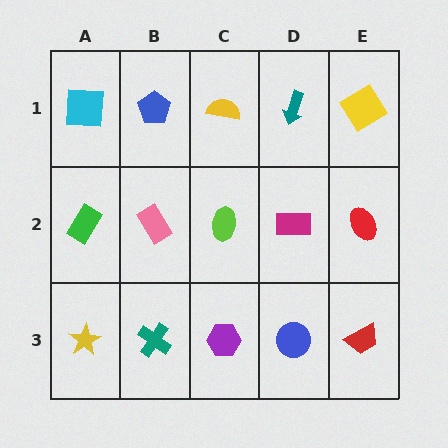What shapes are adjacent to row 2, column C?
A yellow semicircle (row 1, column C), a purple hexagon (row 3, column C), a pink rectangle (row 2, column B), a magenta rectangle (row 2, column D).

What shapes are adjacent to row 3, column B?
A pink rectangle (row 2, column B), a yellow star (row 3, column A), a purple hexagon (row 3, column C).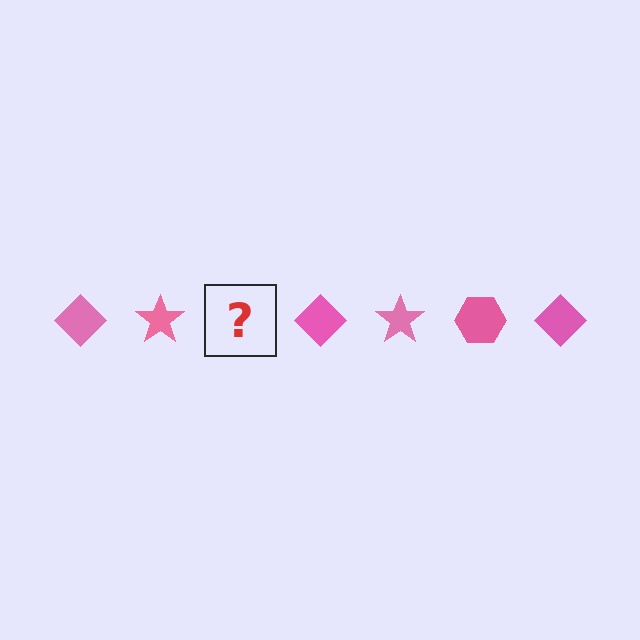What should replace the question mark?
The question mark should be replaced with a pink hexagon.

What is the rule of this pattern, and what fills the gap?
The rule is that the pattern cycles through diamond, star, hexagon shapes in pink. The gap should be filled with a pink hexagon.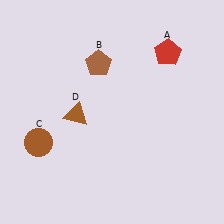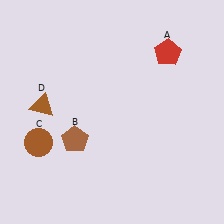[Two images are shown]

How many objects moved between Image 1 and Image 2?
2 objects moved between the two images.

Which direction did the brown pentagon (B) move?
The brown pentagon (B) moved down.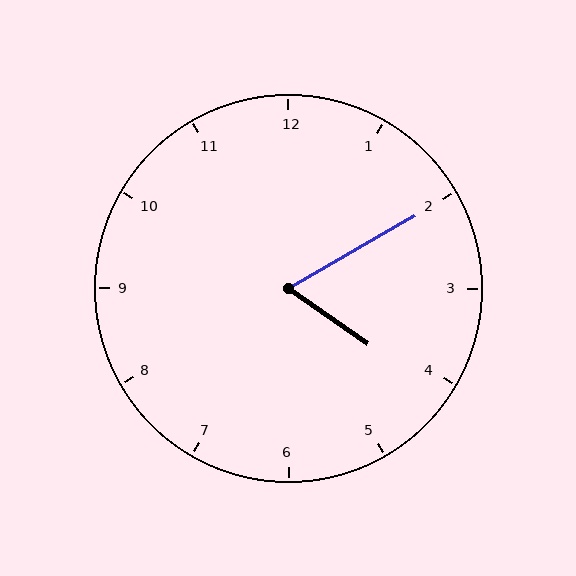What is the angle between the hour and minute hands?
Approximately 65 degrees.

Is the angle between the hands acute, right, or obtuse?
It is acute.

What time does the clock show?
4:10.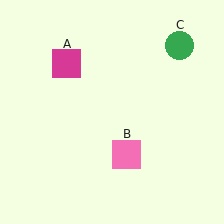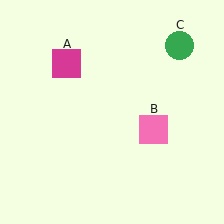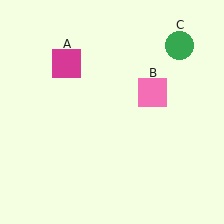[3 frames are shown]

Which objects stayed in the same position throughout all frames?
Magenta square (object A) and green circle (object C) remained stationary.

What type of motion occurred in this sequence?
The pink square (object B) rotated counterclockwise around the center of the scene.